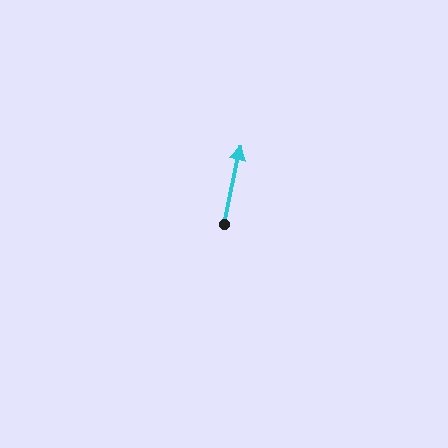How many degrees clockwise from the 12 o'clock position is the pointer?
Approximately 12 degrees.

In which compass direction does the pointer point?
North.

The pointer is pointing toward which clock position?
Roughly 12 o'clock.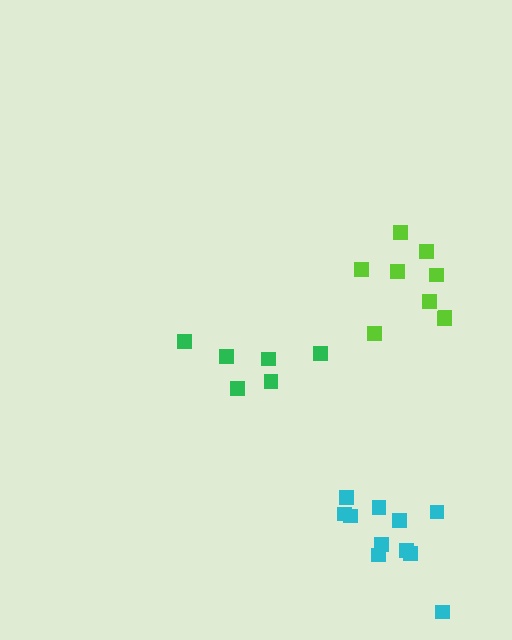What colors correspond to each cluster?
The clusters are colored: green, lime, cyan.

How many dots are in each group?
Group 1: 6 dots, Group 2: 9 dots, Group 3: 11 dots (26 total).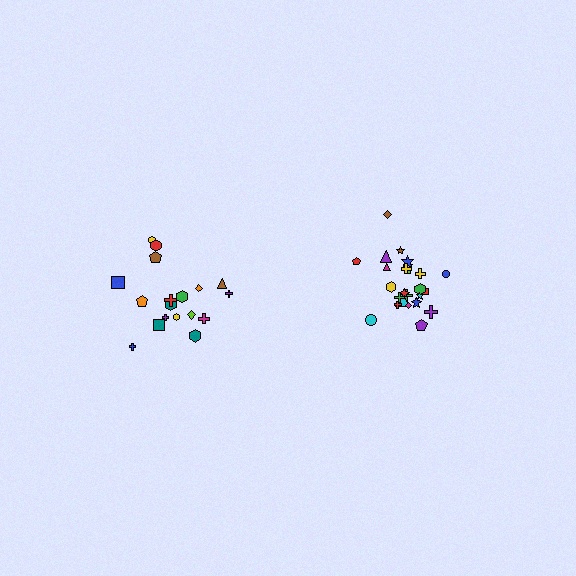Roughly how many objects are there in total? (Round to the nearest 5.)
Roughly 45 objects in total.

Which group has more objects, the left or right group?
The right group.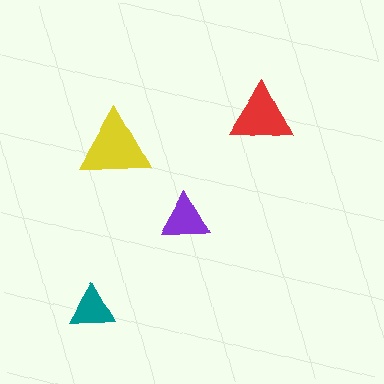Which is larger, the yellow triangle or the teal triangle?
The yellow one.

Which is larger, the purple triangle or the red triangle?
The red one.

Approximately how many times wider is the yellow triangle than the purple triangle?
About 1.5 times wider.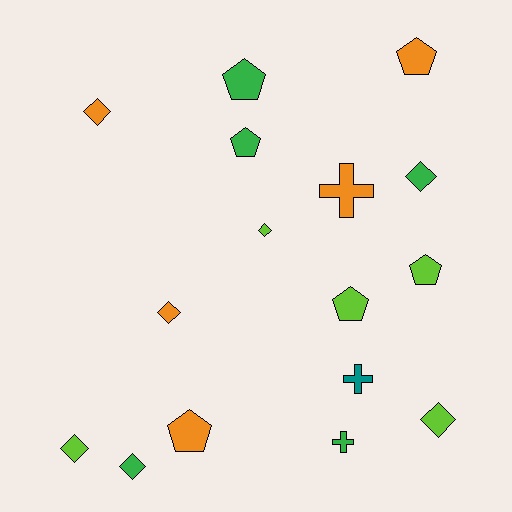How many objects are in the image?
There are 16 objects.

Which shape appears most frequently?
Diamond, with 7 objects.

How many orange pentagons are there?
There are 2 orange pentagons.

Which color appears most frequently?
Orange, with 5 objects.